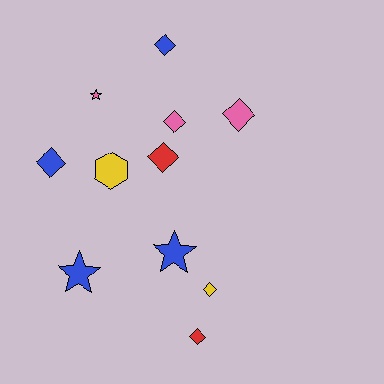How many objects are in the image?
There are 11 objects.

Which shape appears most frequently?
Diamond, with 7 objects.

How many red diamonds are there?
There are 2 red diamonds.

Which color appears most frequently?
Blue, with 4 objects.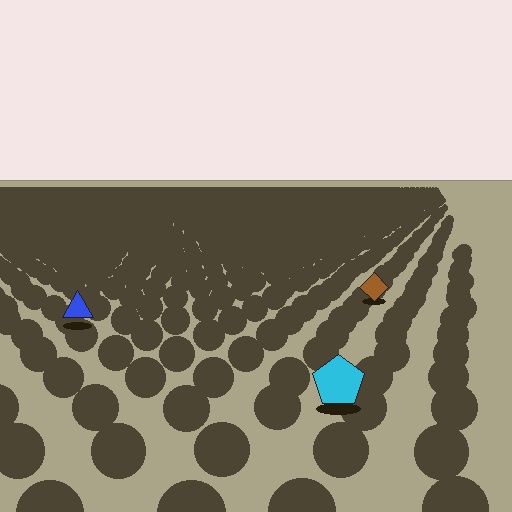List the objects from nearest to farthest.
From nearest to farthest: the cyan pentagon, the blue triangle, the brown diamond.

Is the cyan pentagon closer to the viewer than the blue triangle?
Yes. The cyan pentagon is closer — you can tell from the texture gradient: the ground texture is coarser near it.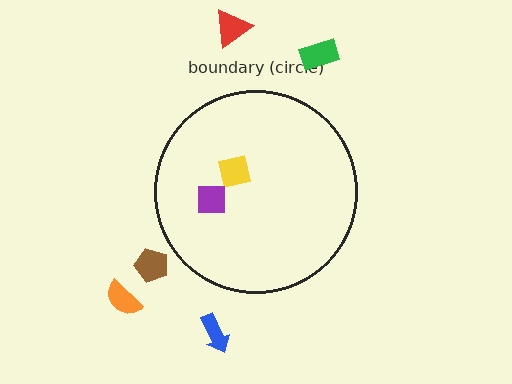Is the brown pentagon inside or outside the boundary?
Outside.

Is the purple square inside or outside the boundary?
Inside.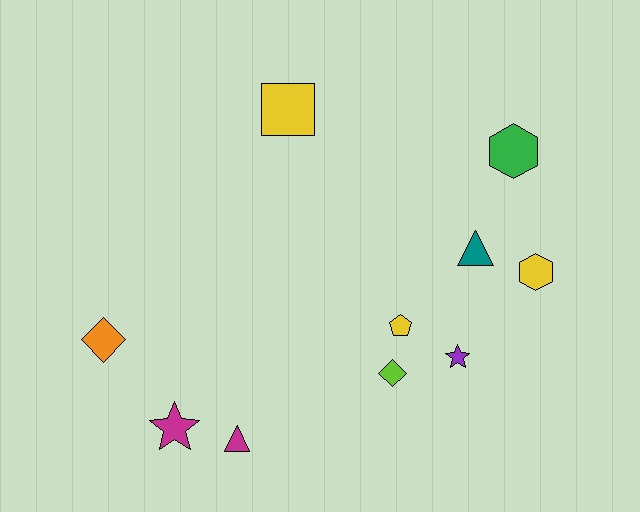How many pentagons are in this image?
There is 1 pentagon.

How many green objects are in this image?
There is 1 green object.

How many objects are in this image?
There are 10 objects.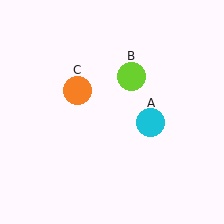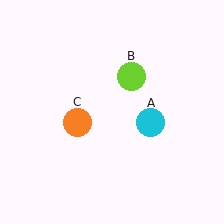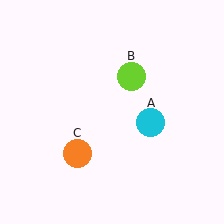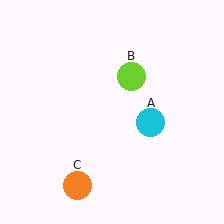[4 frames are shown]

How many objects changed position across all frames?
1 object changed position: orange circle (object C).